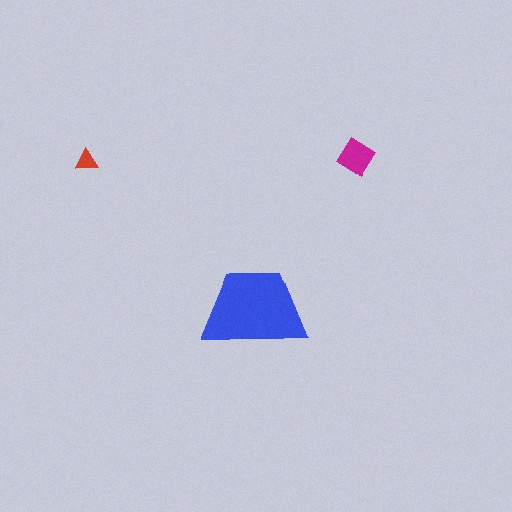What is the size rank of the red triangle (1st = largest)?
3rd.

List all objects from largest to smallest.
The blue trapezoid, the magenta diamond, the red triangle.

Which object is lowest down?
The blue trapezoid is bottommost.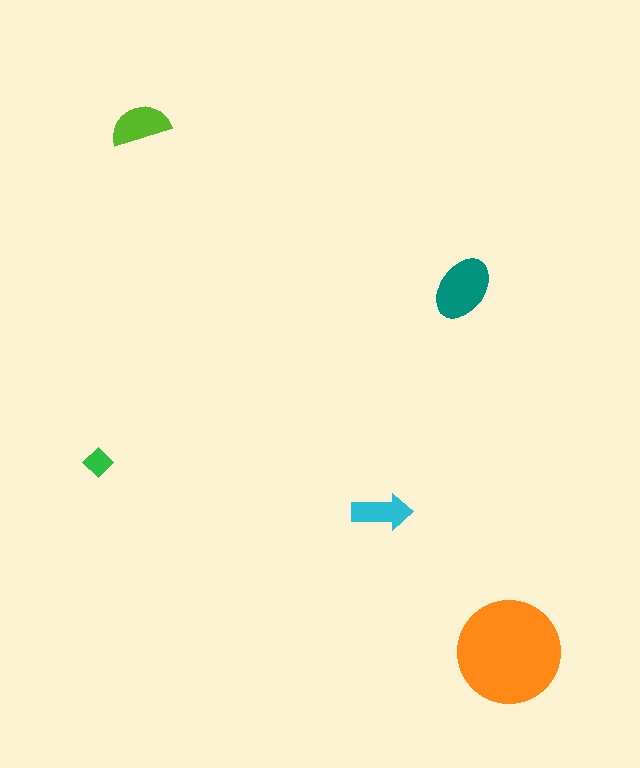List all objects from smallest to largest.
The green diamond, the cyan arrow, the lime semicircle, the teal ellipse, the orange circle.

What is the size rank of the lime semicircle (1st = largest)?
3rd.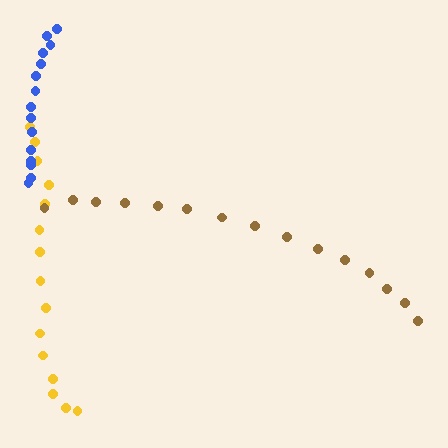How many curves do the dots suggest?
There are 3 distinct paths.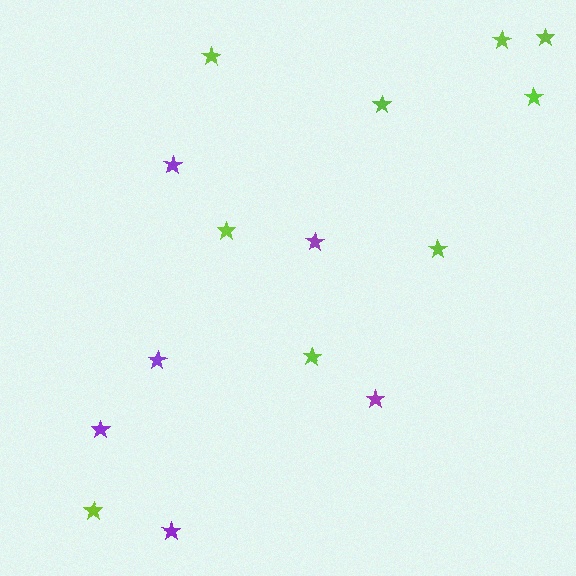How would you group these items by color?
There are 2 groups: one group of lime stars (9) and one group of purple stars (6).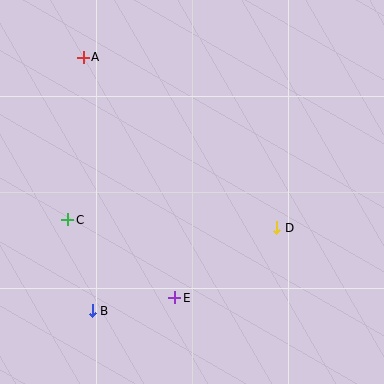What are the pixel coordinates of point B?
Point B is at (92, 311).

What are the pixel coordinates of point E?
Point E is at (175, 298).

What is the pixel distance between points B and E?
The distance between B and E is 84 pixels.